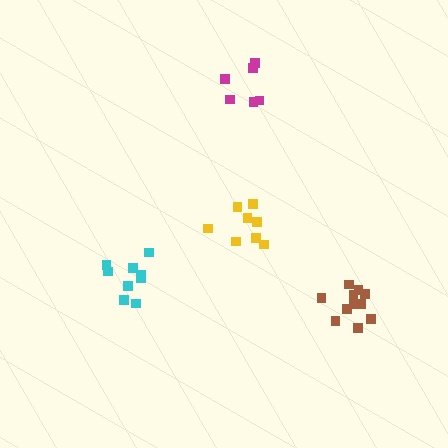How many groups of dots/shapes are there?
There are 4 groups.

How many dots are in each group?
Group 1: 11 dots, Group 2: 9 dots, Group 3: 6 dots, Group 4: 8 dots (34 total).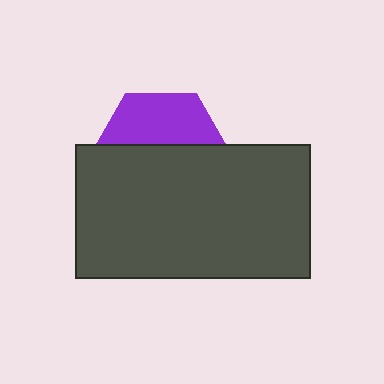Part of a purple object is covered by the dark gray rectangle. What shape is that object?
It is a hexagon.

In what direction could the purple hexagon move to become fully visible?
The purple hexagon could move up. That would shift it out from behind the dark gray rectangle entirely.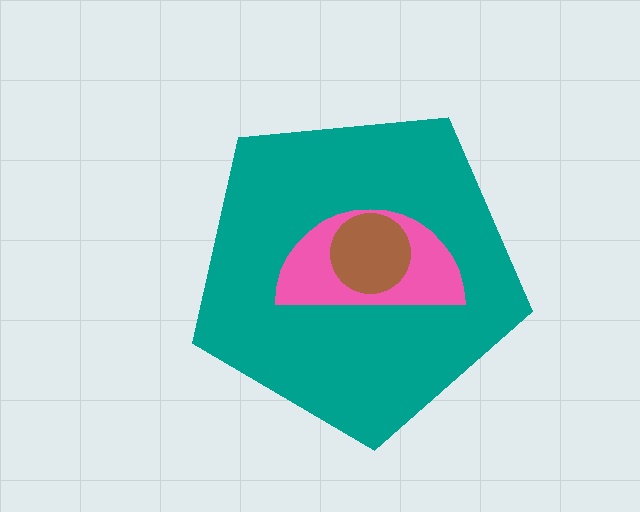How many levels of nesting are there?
3.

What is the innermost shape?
The brown circle.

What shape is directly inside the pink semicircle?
The brown circle.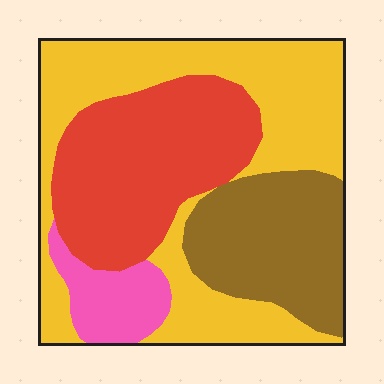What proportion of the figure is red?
Red covers 29% of the figure.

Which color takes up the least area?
Pink, at roughly 10%.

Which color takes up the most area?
Yellow, at roughly 40%.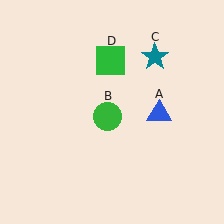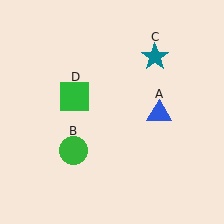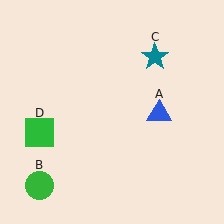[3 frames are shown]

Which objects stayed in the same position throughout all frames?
Blue triangle (object A) and teal star (object C) remained stationary.